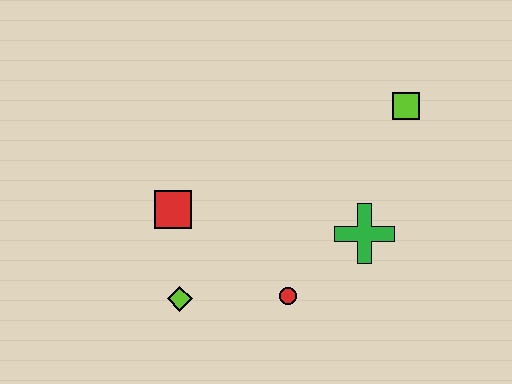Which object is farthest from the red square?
The lime square is farthest from the red square.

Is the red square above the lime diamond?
Yes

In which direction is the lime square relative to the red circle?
The lime square is above the red circle.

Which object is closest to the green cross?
The red circle is closest to the green cross.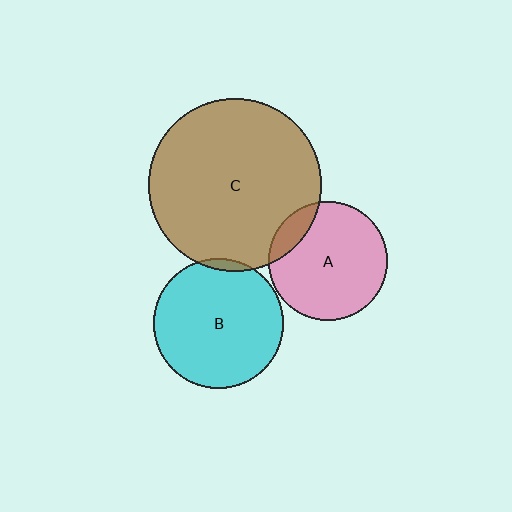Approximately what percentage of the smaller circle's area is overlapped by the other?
Approximately 5%.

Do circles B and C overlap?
Yes.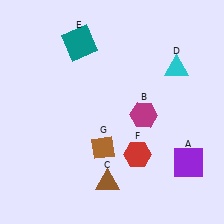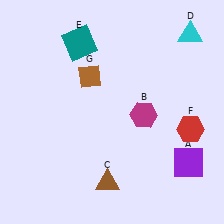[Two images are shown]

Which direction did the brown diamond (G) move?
The brown diamond (G) moved up.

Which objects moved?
The objects that moved are: the cyan triangle (D), the red hexagon (F), the brown diamond (G).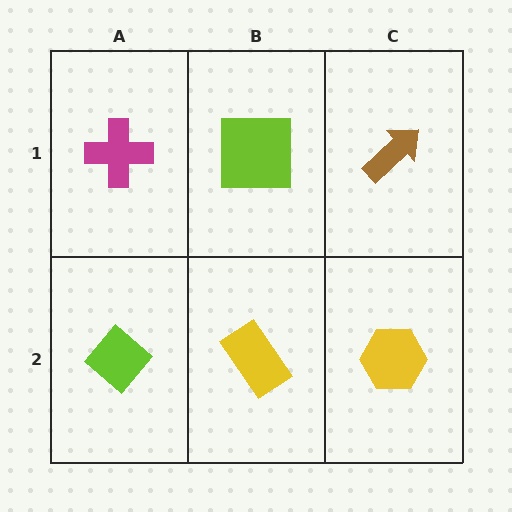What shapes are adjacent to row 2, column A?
A magenta cross (row 1, column A), a yellow rectangle (row 2, column B).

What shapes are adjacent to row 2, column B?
A lime square (row 1, column B), a lime diamond (row 2, column A), a yellow hexagon (row 2, column C).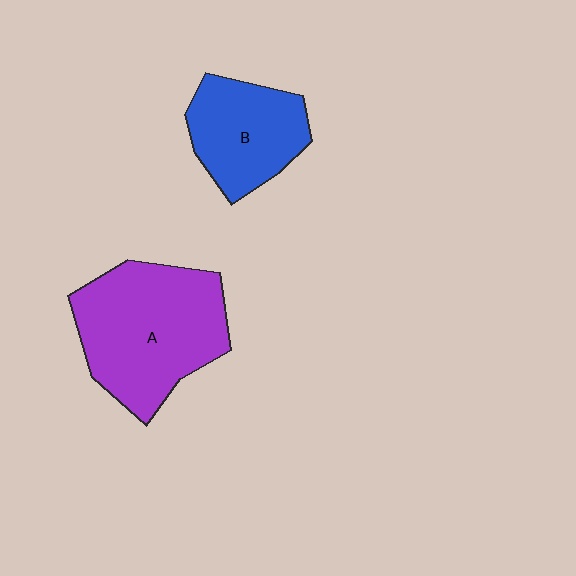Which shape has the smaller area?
Shape B (blue).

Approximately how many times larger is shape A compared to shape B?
Approximately 1.6 times.